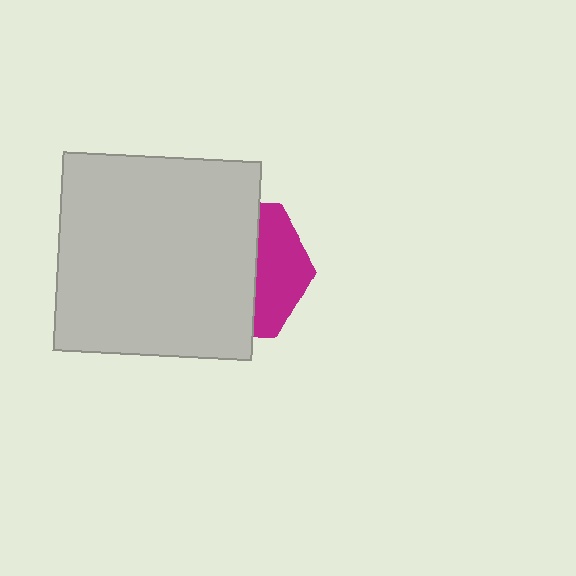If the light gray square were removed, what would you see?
You would see the complete magenta hexagon.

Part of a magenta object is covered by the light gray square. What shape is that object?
It is a hexagon.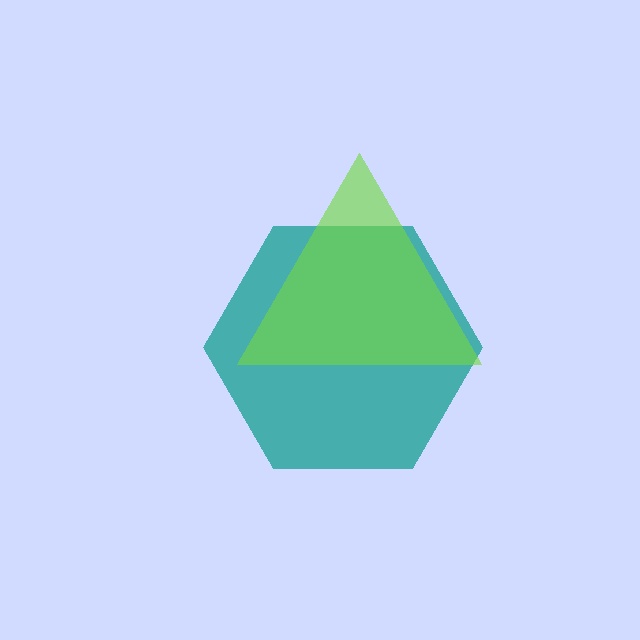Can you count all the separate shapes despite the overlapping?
Yes, there are 2 separate shapes.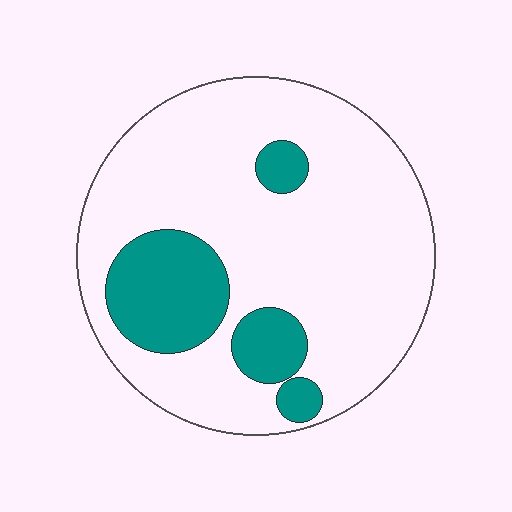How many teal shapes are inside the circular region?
4.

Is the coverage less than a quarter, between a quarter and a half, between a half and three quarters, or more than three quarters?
Less than a quarter.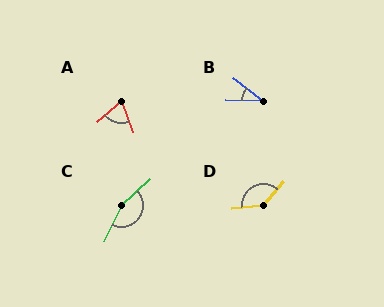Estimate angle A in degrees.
Approximately 72 degrees.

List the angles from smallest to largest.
B (37°), A (72°), D (137°), C (158°).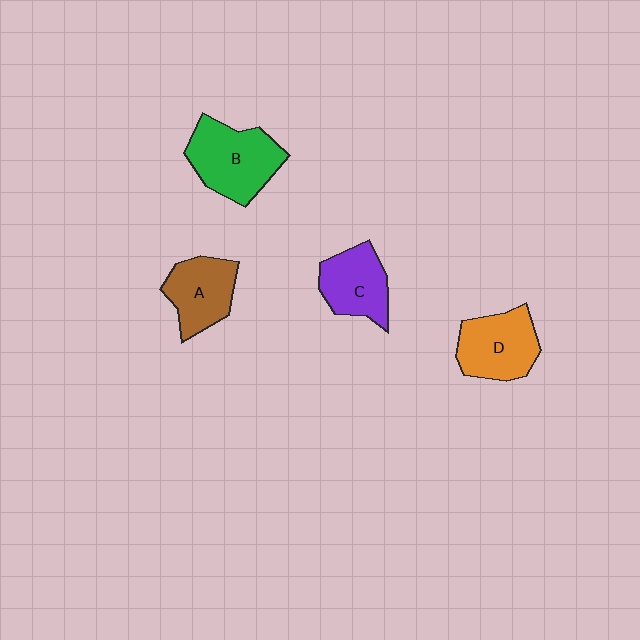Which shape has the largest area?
Shape B (green).